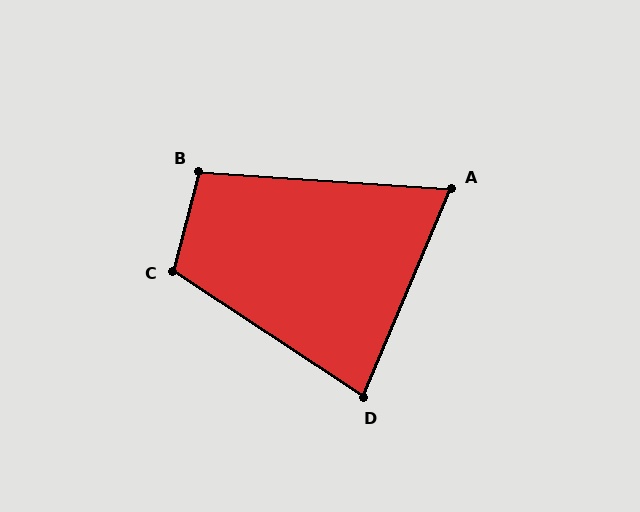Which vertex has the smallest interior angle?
A, at approximately 71 degrees.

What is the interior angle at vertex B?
Approximately 101 degrees (obtuse).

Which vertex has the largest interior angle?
C, at approximately 109 degrees.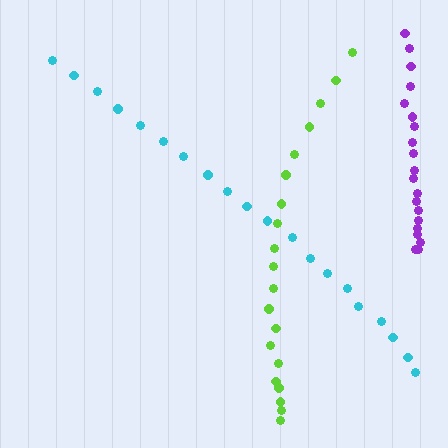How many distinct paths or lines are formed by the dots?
There are 3 distinct paths.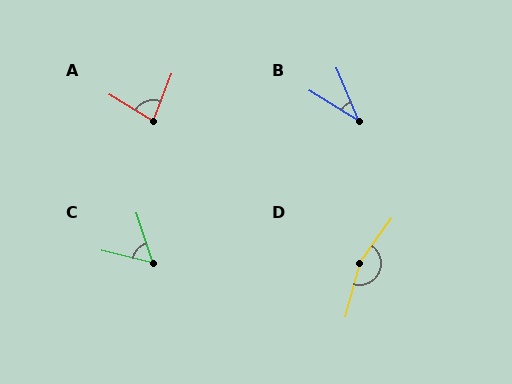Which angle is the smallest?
B, at approximately 36 degrees.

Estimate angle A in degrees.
Approximately 81 degrees.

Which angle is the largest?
D, at approximately 159 degrees.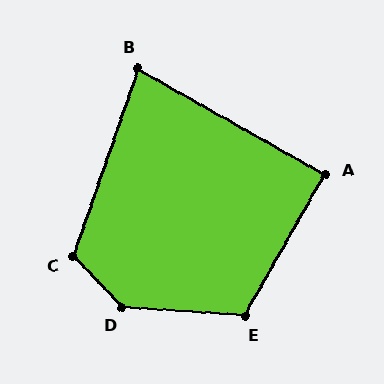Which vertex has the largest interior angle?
D, at approximately 138 degrees.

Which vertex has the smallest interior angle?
B, at approximately 80 degrees.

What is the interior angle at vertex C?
Approximately 117 degrees (obtuse).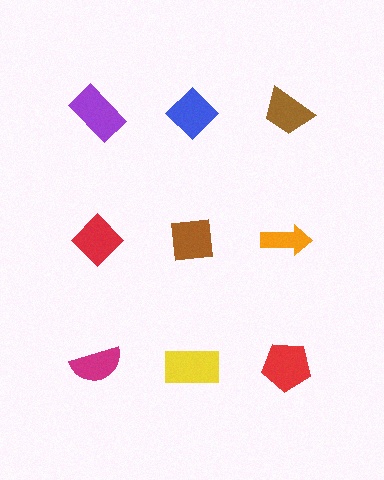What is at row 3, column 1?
A magenta semicircle.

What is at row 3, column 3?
A red pentagon.